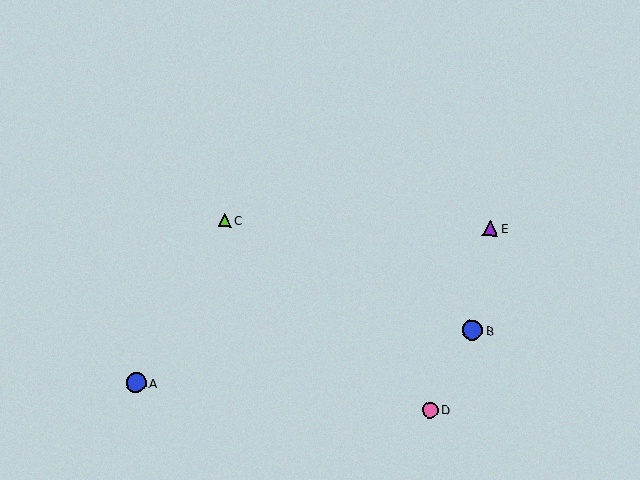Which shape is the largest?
The blue circle (labeled A) is the largest.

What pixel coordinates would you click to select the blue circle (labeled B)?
Click at (473, 331) to select the blue circle B.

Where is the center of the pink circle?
The center of the pink circle is at (430, 410).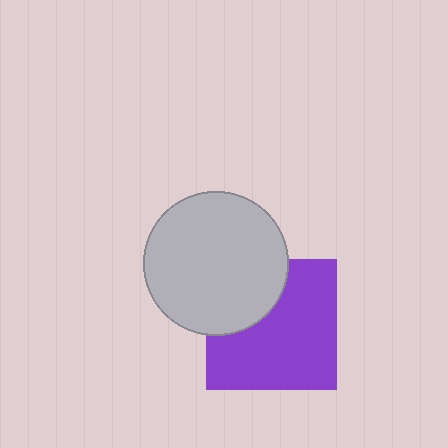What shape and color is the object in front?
The object in front is a light gray circle.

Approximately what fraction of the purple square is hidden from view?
Roughly 31% of the purple square is hidden behind the light gray circle.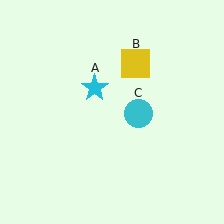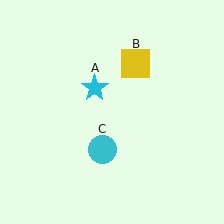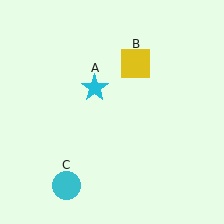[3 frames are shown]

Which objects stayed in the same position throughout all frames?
Cyan star (object A) and yellow square (object B) remained stationary.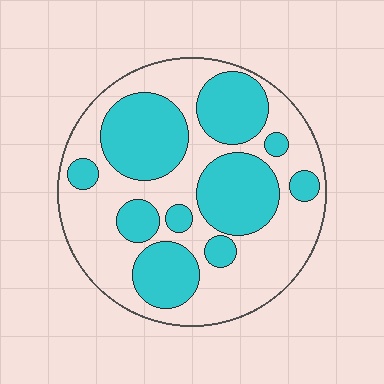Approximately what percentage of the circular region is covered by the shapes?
Approximately 45%.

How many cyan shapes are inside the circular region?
10.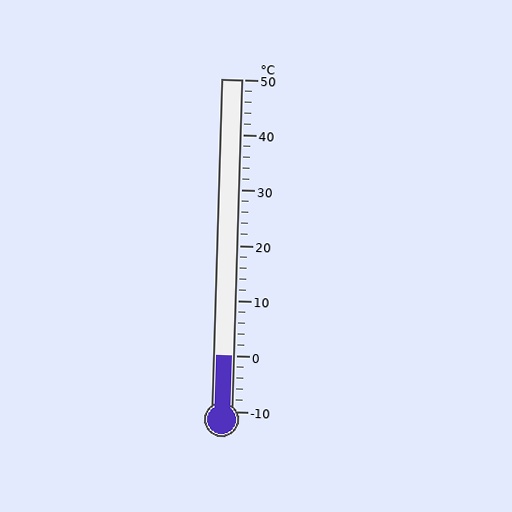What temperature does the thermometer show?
The thermometer shows approximately 0°C.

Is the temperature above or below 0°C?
The temperature is at 0°C.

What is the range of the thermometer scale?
The thermometer scale ranges from -10°C to 50°C.